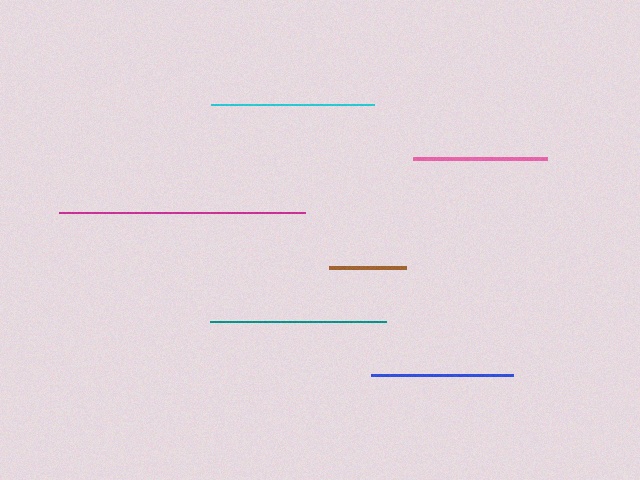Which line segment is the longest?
The magenta line is the longest at approximately 246 pixels.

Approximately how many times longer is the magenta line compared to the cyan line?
The magenta line is approximately 1.5 times the length of the cyan line.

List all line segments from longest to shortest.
From longest to shortest: magenta, teal, cyan, blue, pink, brown.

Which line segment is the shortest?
The brown line is the shortest at approximately 77 pixels.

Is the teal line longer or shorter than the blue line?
The teal line is longer than the blue line.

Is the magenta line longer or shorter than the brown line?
The magenta line is longer than the brown line.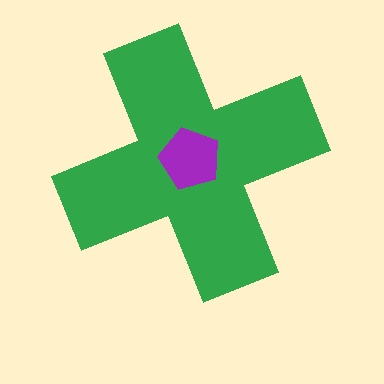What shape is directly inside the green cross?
The purple pentagon.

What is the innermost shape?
The purple pentagon.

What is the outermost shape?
The green cross.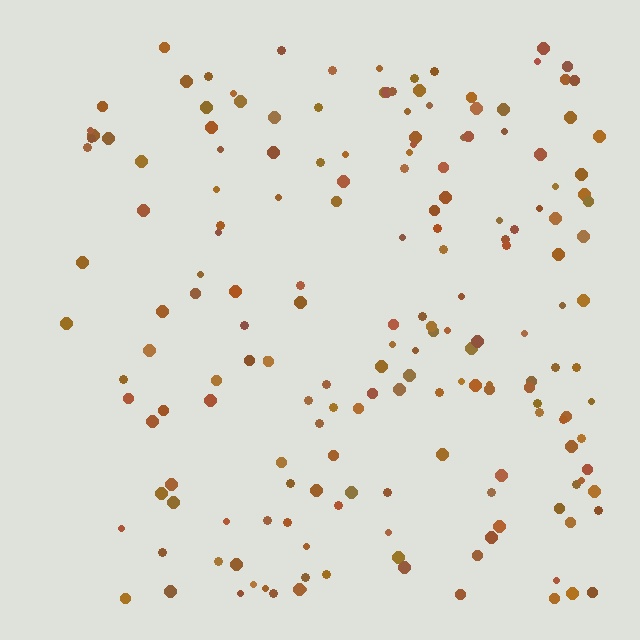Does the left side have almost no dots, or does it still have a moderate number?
Still a moderate number, just noticeably fewer than the right.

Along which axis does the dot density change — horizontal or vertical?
Horizontal.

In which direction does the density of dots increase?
From left to right, with the right side densest.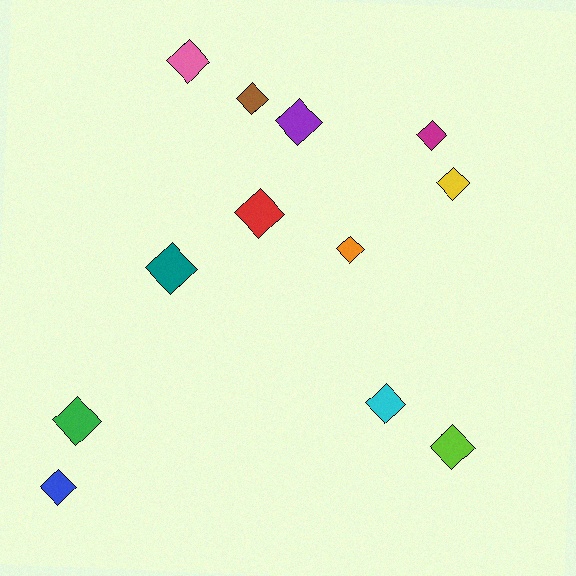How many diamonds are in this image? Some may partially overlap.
There are 12 diamonds.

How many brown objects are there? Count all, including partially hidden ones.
There is 1 brown object.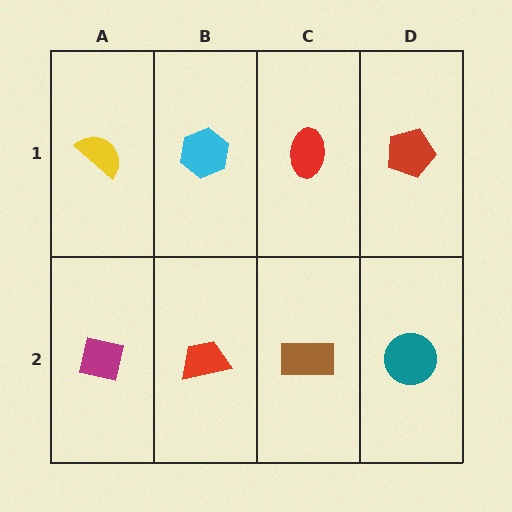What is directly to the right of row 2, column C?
A teal circle.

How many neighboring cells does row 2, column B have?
3.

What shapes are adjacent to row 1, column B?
A red trapezoid (row 2, column B), a yellow semicircle (row 1, column A), a red ellipse (row 1, column C).